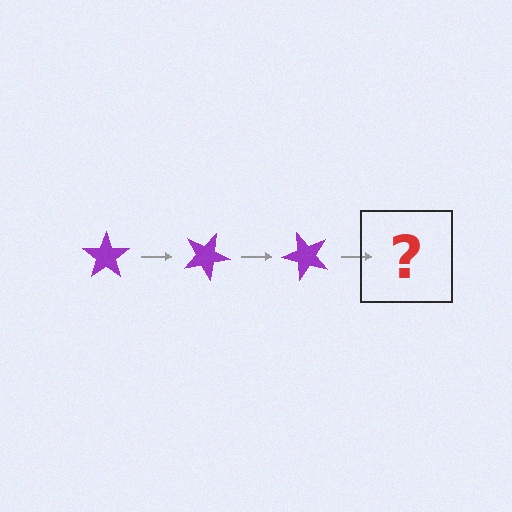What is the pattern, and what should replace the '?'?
The pattern is that the star rotates 25 degrees each step. The '?' should be a purple star rotated 75 degrees.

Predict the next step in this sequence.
The next step is a purple star rotated 75 degrees.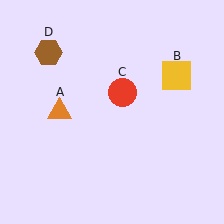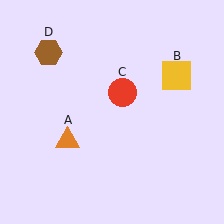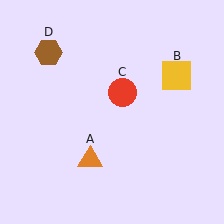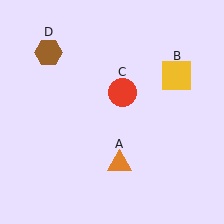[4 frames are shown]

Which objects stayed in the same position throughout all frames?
Yellow square (object B) and red circle (object C) and brown hexagon (object D) remained stationary.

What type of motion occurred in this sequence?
The orange triangle (object A) rotated counterclockwise around the center of the scene.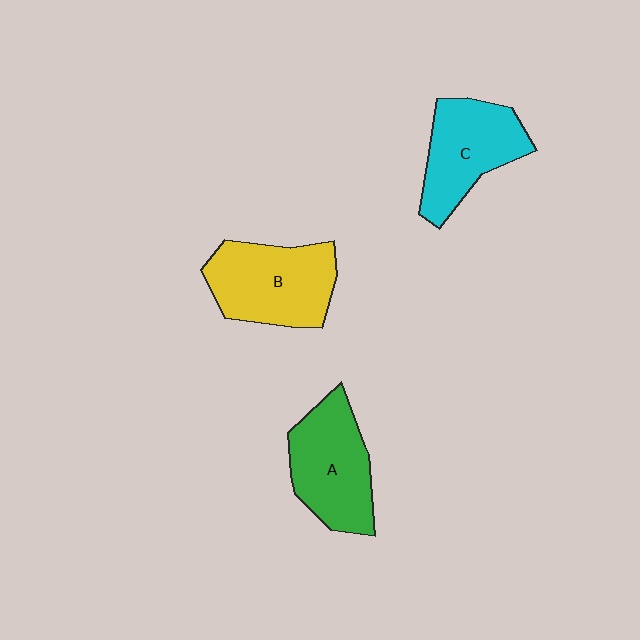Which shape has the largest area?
Shape B (yellow).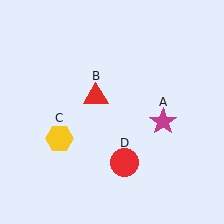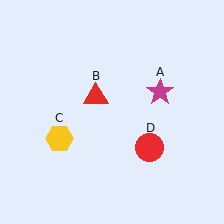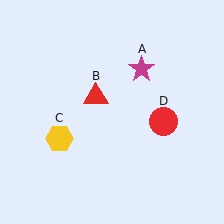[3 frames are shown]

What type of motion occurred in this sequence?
The magenta star (object A), red circle (object D) rotated counterclockwise around the center of the scene.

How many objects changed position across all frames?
2 objects changed position: magenta star (object A), red circle (object D).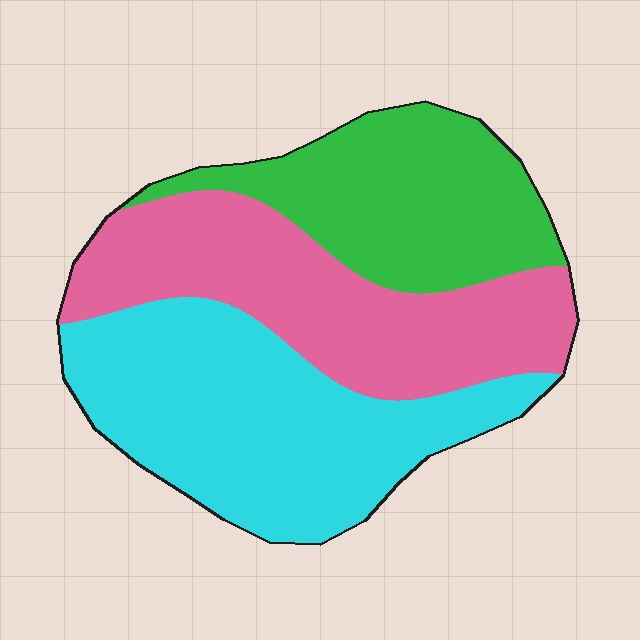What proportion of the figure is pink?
Pink takes up about one third (1/3) of the figure.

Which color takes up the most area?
Cyan, at roughly 40%.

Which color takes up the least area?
Green, at roughly 25%.